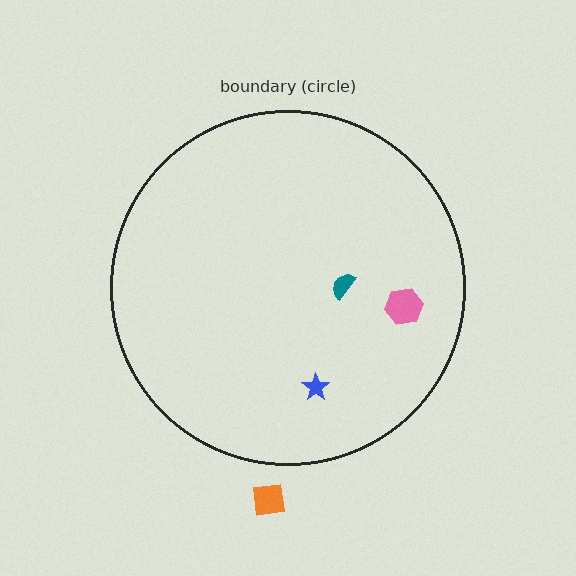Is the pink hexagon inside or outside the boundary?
Inside.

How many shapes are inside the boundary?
3 inside, 1 outside.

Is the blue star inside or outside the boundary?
Inside.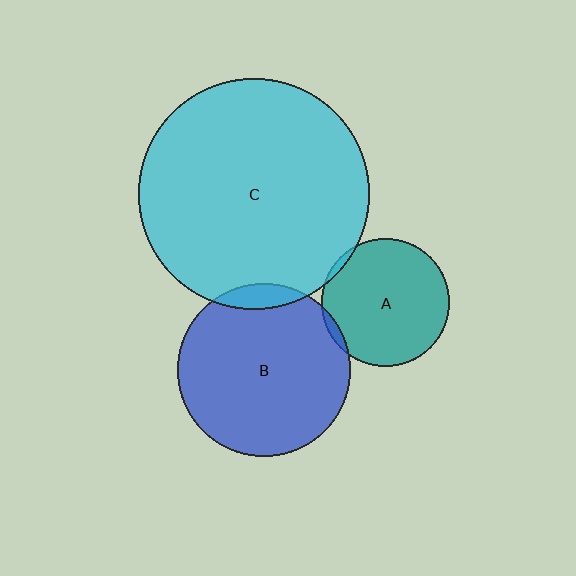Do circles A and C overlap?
Yes.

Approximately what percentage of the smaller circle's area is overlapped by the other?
Approximately 5%.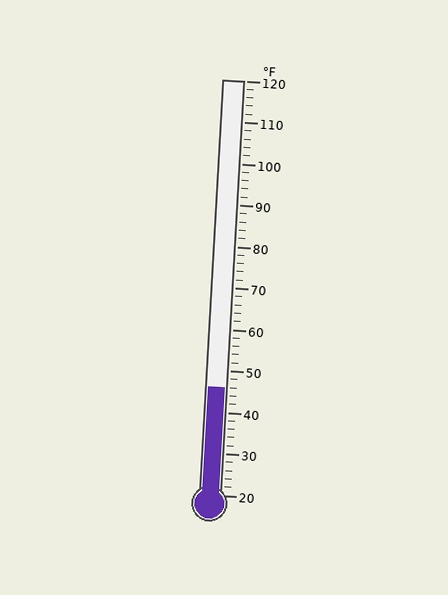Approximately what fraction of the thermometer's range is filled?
The thermometer is filled to approximately 25% of its range.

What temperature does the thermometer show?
The thermometer shows approximately 46°F.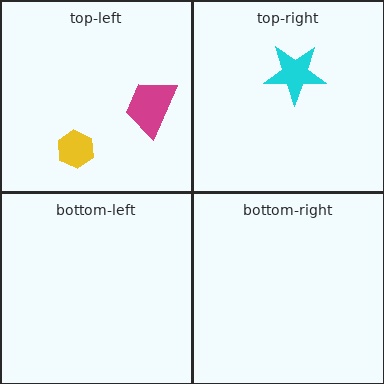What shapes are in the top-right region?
The cyan star.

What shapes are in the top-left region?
The yellow hexagon, the magenta trapezoid.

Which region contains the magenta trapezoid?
The top-left region.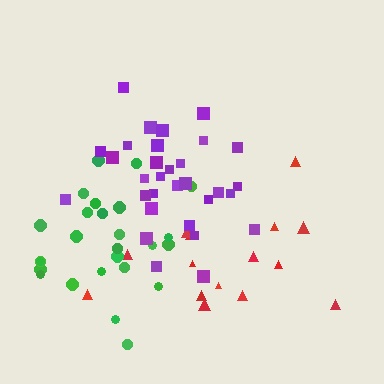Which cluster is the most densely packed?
Purple.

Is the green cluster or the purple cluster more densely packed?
Purple.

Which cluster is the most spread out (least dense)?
Red.